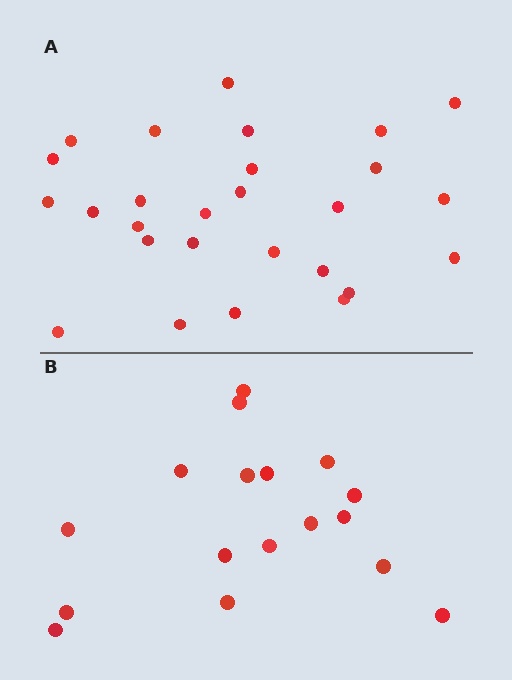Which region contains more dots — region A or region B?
Region A (the top region) has more dots.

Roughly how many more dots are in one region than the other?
Region A has roughly 10 or so more dots than region B.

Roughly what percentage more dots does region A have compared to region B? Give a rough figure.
About 60% more.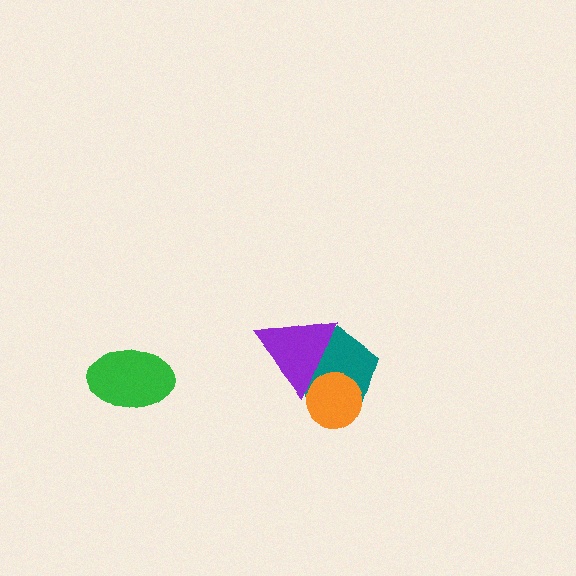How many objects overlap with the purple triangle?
2 objects overlap with the purple triangle.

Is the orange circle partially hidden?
Yes, it is partially covered by another shape.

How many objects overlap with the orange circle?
2 objects overlap with the orange circle.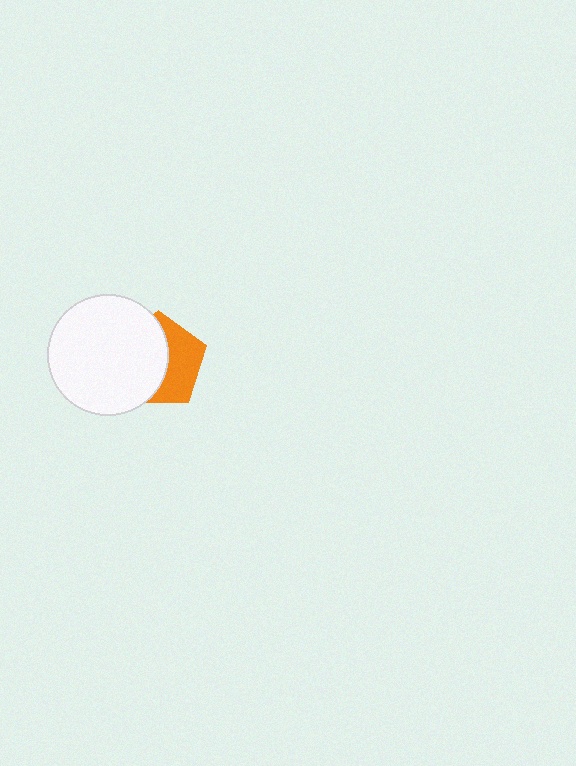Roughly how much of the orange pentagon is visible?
A small part of it is visible (roughly 44%).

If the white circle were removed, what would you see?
You would see the complete orange pentagon.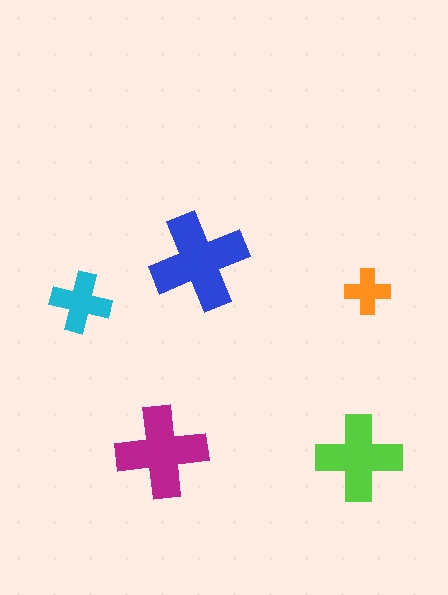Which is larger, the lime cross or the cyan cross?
The lime one.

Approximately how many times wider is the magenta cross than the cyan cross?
About 1.5 times wider.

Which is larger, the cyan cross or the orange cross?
The cyan one.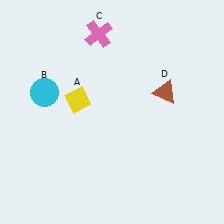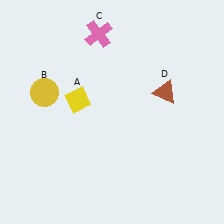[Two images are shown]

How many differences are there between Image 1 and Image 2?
There is 1 difference between the two images.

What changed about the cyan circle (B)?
In Image 1, B is cyan. In Image 2, it changed to yellow.